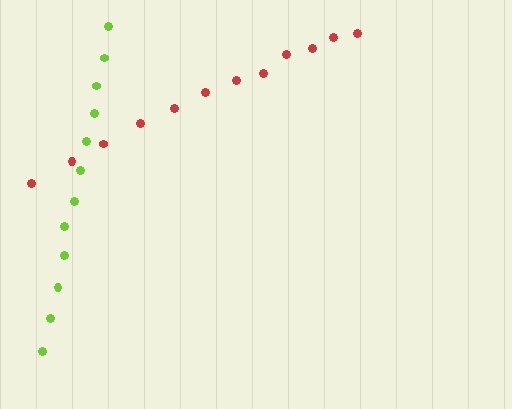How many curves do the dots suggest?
There are 2 distinct paths.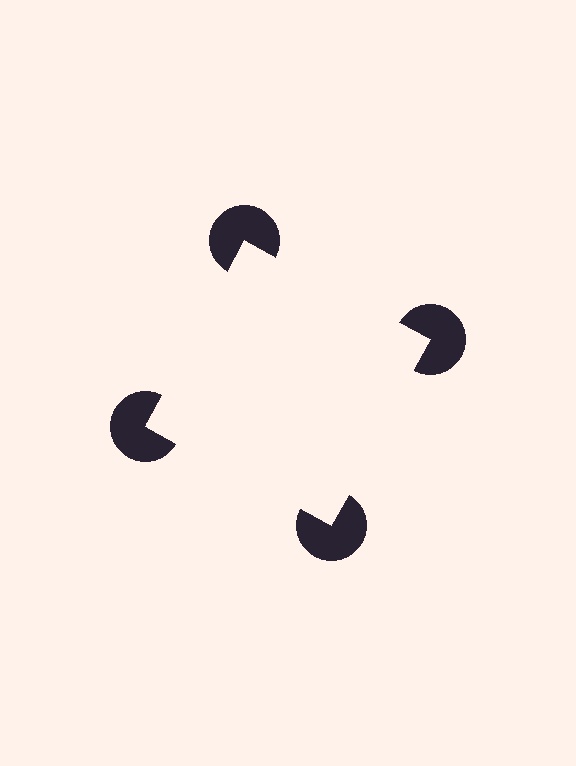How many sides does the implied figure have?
4 sides.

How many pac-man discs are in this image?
There are 4 — one at each vertex of the illusory square.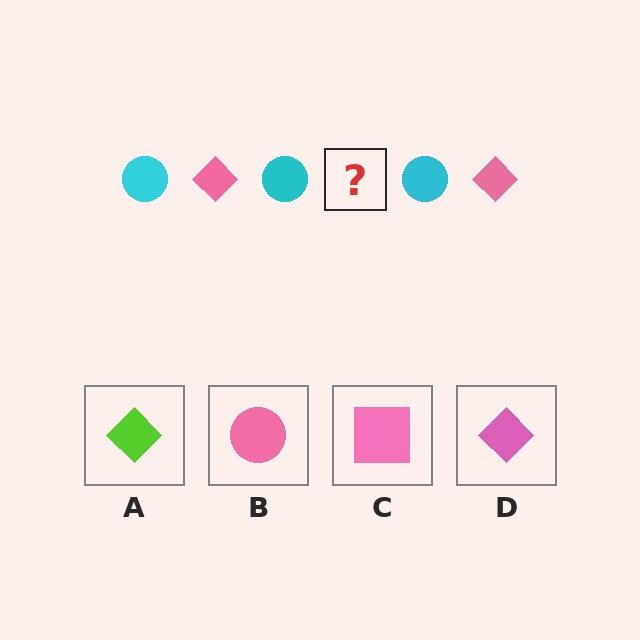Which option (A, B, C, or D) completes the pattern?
D.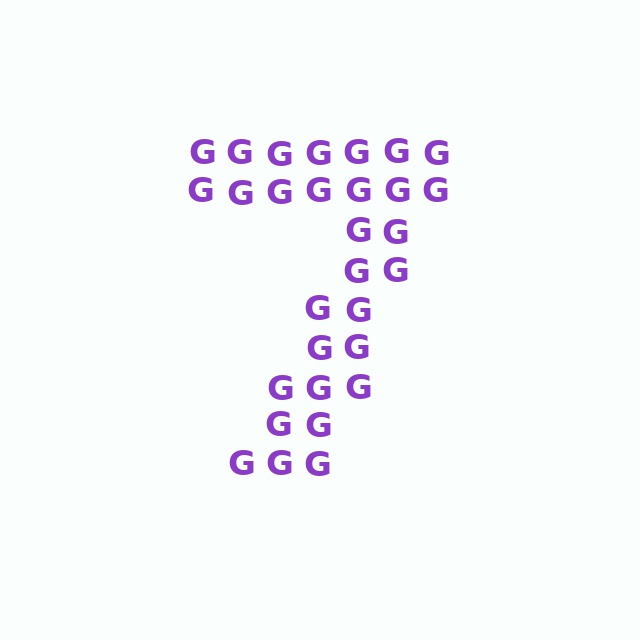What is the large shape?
The large shape is the digit 7.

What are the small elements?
The small elements are letter G's.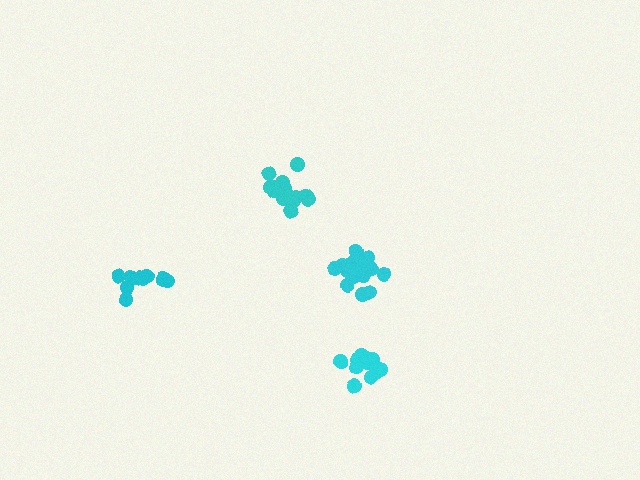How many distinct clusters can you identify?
There are 4 distinct clusters.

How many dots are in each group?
Group 1: 11 dots, Group 2: 17 dots, Group 3: 11 dots, Group 4: 15 dots (54 total).